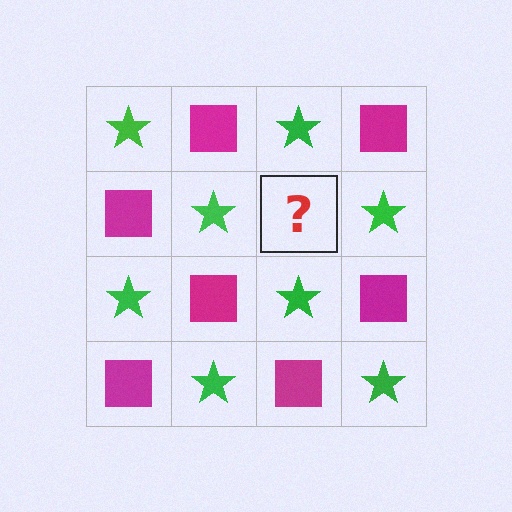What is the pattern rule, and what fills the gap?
The rule is that it alternates green star and magenta square in a checkerboard pattern. The gap should be filled with a magenta square.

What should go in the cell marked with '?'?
The missing cell should contain a magenta square.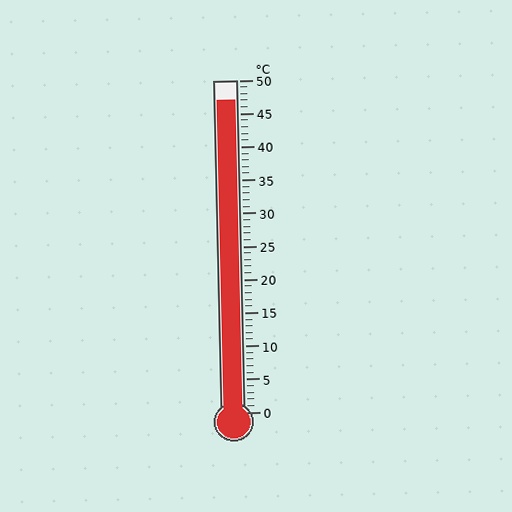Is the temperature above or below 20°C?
The temperature is above 20°C.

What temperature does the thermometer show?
The thermometer shows approximately 47°C.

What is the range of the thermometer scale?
The thermometer scale ranges from 0°C to 50°C.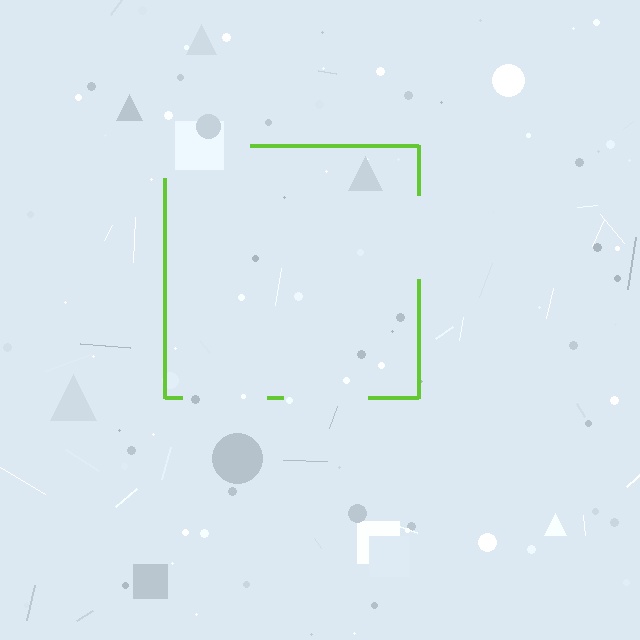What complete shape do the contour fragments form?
The contour fragments form a square.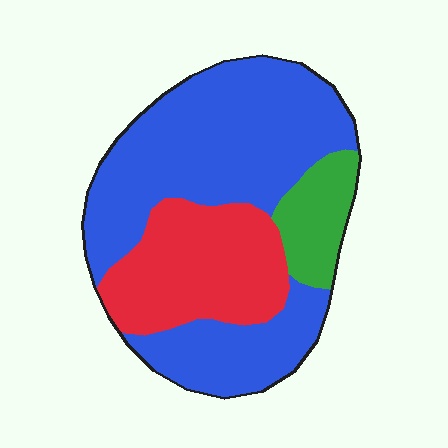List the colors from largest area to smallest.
From largest to smallest: blue, red, green.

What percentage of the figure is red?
Red takes up about one quarter (1/4) of the figure.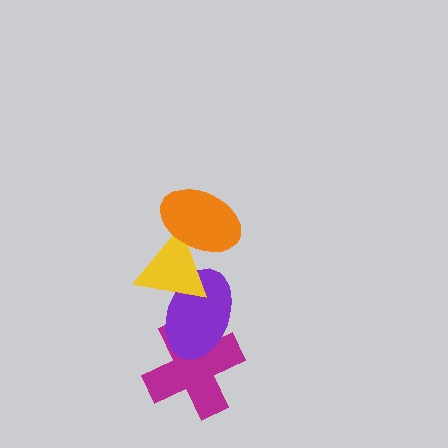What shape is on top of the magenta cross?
The purple ellipse is on top of the magenta cross.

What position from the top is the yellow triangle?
The yellow triangle is 2nd from the top.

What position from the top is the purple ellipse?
The purple ellipse is 3rd from the top.